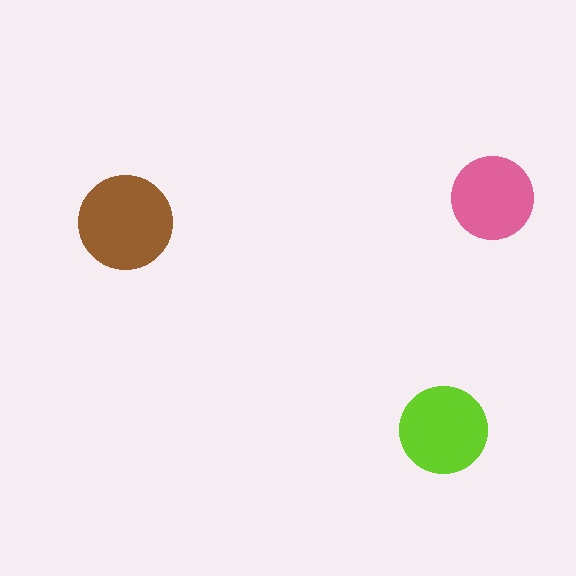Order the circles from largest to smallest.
the brown one, the lime one, the pink one.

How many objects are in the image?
There are 3 objects in the image.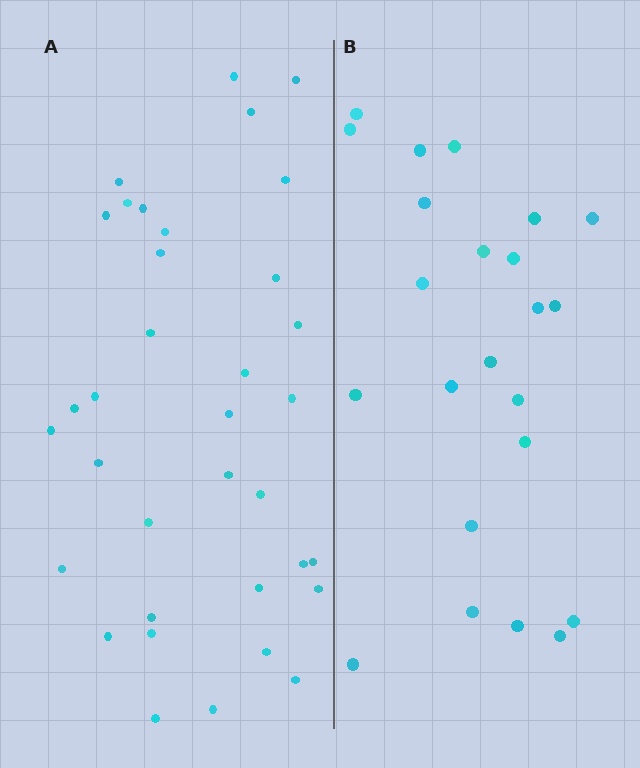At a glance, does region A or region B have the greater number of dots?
Region A (the left region) has more dots.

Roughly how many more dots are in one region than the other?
Region A has roughly 12 or so more dots than region B.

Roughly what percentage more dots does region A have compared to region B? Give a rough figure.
About 50% more.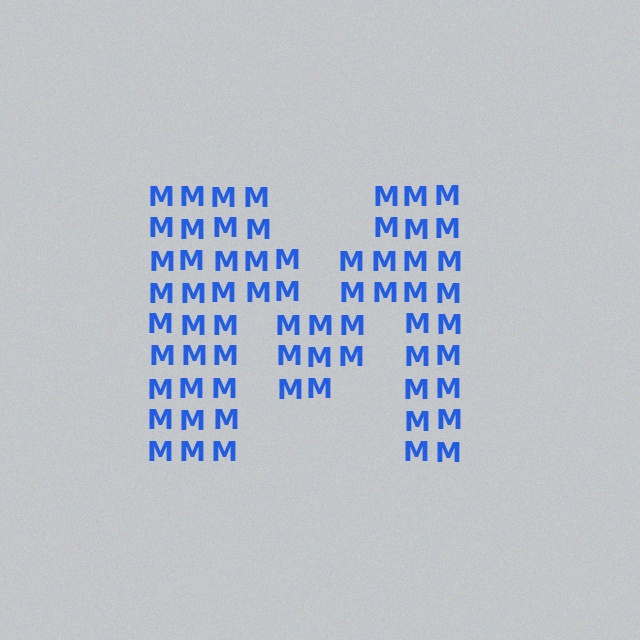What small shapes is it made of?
It is made of small letter M's.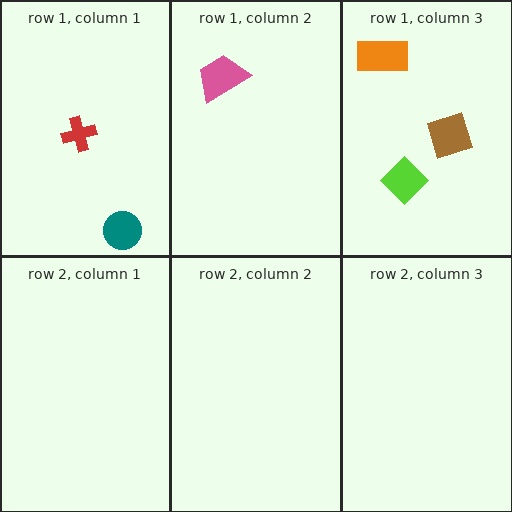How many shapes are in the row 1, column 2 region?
1.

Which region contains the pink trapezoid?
The row 1, column 2 region.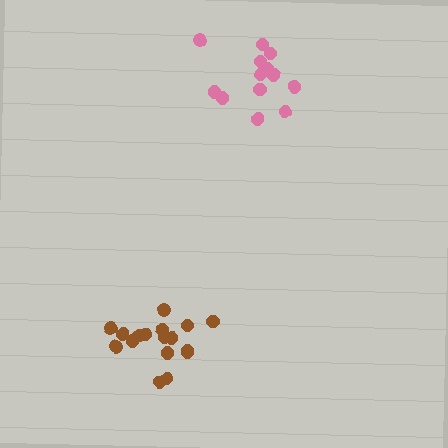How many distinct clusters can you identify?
There are 2 distinct clusters.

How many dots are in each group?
Group 1: 17 dots, Group 2: 13 dots (30 total).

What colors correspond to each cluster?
The clusters are colored: brown, pink.